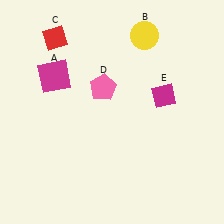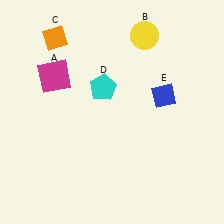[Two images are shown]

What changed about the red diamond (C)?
In Image 1, C is red. In Image 2, it changed to orange.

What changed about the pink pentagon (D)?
In Image 1, D is pink. In Image 2, it changed to cyan.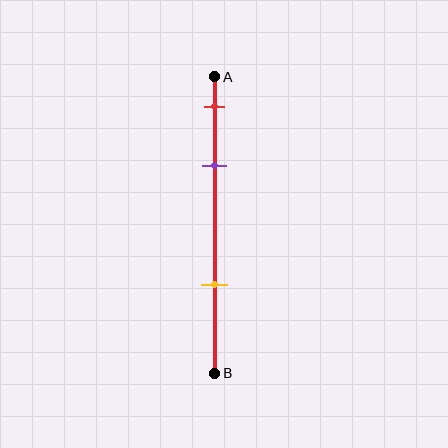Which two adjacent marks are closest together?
The red and purple marks are the closest adjacent pair.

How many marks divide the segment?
There are 3 marks dividing the segment.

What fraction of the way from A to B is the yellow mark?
The yellow mark is approximately 70% (0.7) of the way from A to B.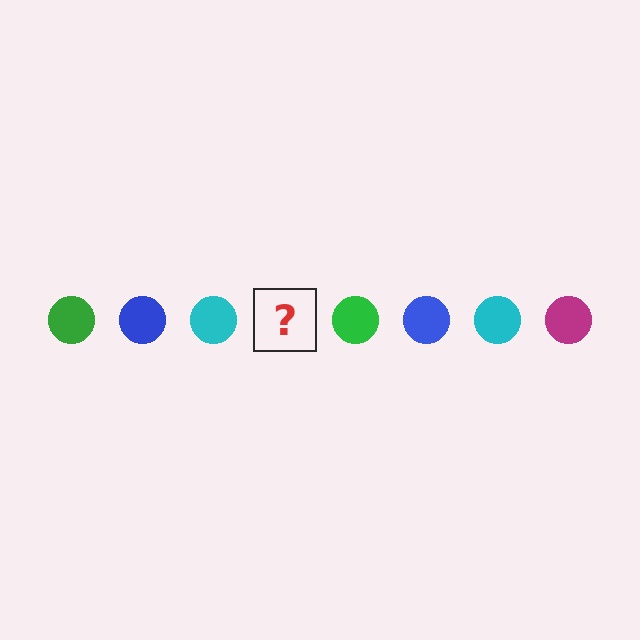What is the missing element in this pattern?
The missing element is a magenta circle.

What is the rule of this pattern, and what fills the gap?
The rule is that the pattern cycles through green, blue, cyan, magenta circles. The gap should be filled with a magenta circle.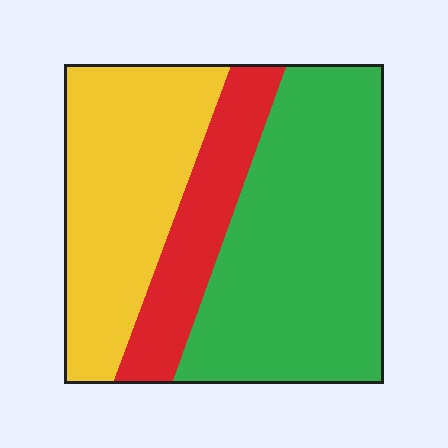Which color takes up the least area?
Red, at roughly 20%.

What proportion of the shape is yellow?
Yellow takes up about one third (1/3) of the shape.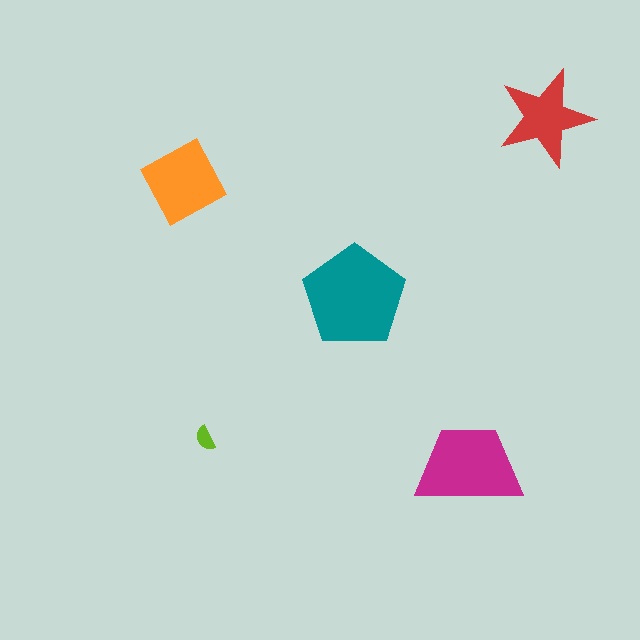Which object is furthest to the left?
The orange square is leftmost.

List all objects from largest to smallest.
The teal pentagon, the magenta trapezoid, the orange square, the red star, the lime semicircle.